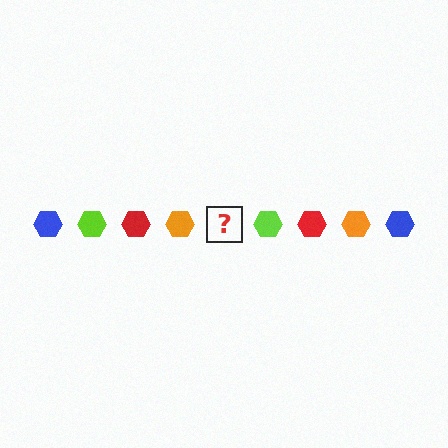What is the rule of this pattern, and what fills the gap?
The rule is that the pattern cycles through blue, lime, red, orange hexagons. The gap should be filled with a blue hexagon.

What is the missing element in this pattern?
The missing element is a blue hexagon.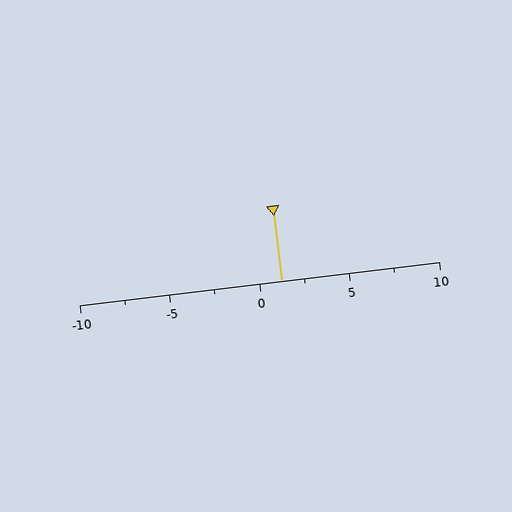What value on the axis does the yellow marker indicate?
The marker indicates approximately 1.2.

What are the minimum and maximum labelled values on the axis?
The axis runs from -10 to 10.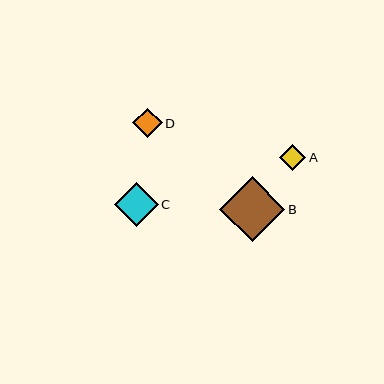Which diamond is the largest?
Diamond B is the largest with a size of approximately 65 pixels.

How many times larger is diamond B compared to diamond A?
Diamond B is approximately 2.5 times the size of diamond A.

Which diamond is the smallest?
Diamond A is the smallest with a size of approximately 26 pixels.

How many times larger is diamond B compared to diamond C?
Diamond B is approximately 1.5 times the size of diamond C.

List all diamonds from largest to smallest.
From largest to smallest: B, C, D, A.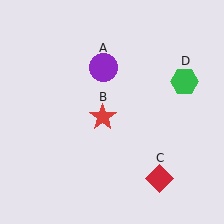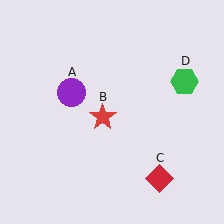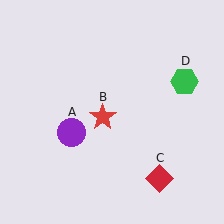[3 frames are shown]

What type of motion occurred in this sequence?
The purple circle (object A) rotated counterclockwise around the center of the scene.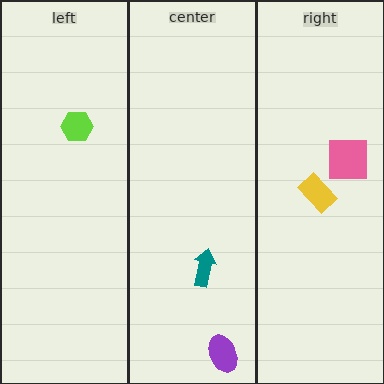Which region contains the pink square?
The right region.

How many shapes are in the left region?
1.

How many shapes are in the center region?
2.